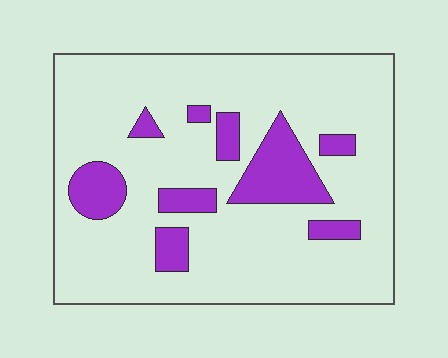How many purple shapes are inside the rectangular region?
9.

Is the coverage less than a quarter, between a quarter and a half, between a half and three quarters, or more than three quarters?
Less than a quarter.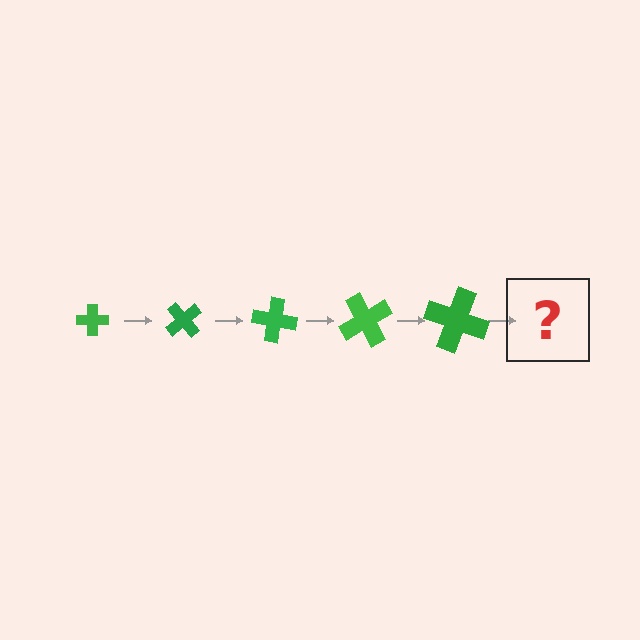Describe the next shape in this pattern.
It should be a cross, larger than the previous one and rotated 250 degrees from the start.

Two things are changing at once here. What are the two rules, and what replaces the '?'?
The two rules are that the cross grows larger each step and it rotates 50 degrees each step. The '?' should be a cross, larger than the previous one and rotated 250 degrees from the start.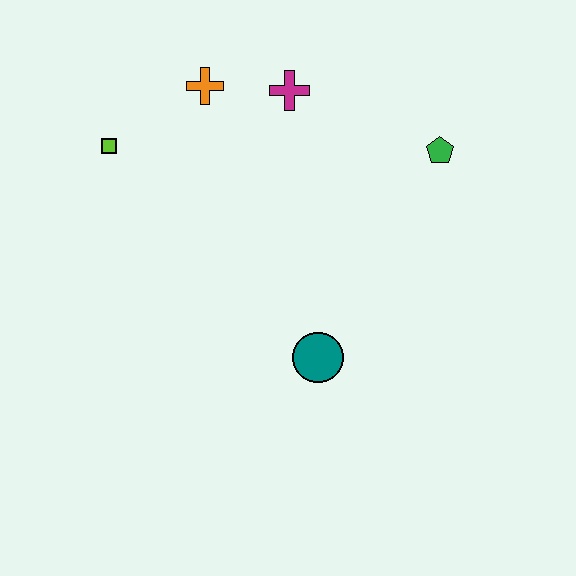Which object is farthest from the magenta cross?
The teal circle is farthest from the magenta cross.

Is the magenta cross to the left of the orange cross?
No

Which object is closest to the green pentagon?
The magenta cross is closest to the green pentagon.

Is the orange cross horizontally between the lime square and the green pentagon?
Yes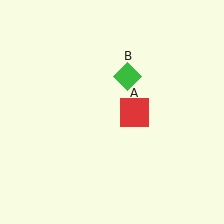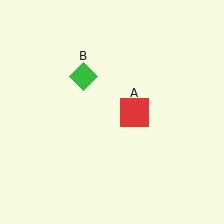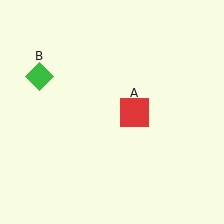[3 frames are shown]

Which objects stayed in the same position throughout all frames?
Red square (object A) remained stationary.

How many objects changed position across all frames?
1 object changed position: green diamond (object B).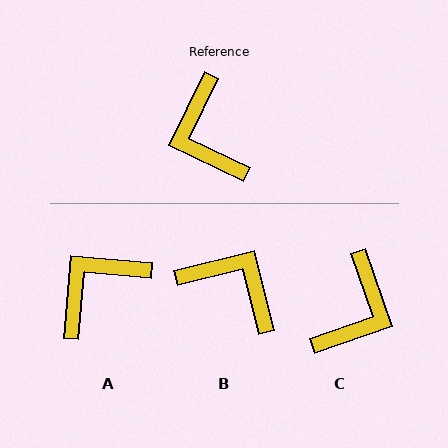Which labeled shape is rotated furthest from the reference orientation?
B, about 140 degrees away.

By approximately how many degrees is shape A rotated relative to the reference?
Approximately 69 degrees clockwise.